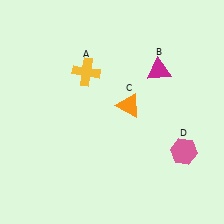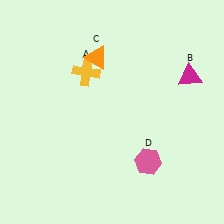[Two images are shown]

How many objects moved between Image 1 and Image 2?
3 objects moved between the two images.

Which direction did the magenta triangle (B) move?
The magenta triangle (B) moved right.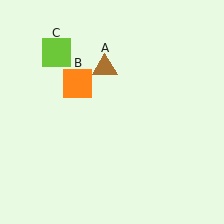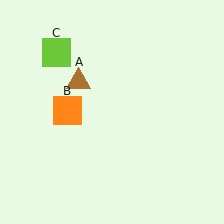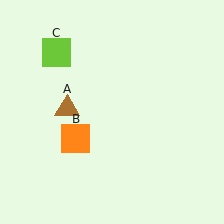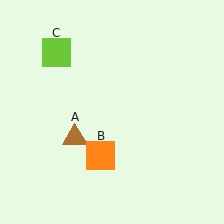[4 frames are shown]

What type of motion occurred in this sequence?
The brown triangle (object A), orange square (object B) rotated counterclockwise around the center of the scene.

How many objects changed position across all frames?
2 objects changed position: brown triangle (object A), orange square (object B).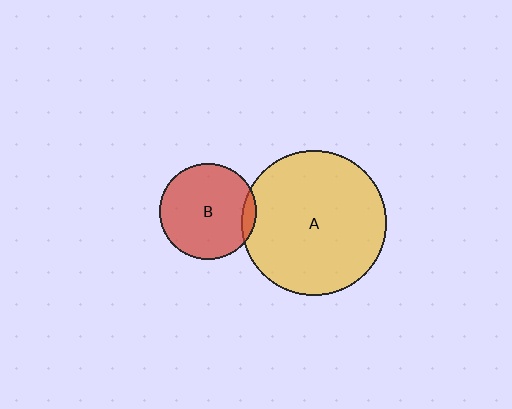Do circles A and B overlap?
Yes.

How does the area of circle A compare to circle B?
Approximately 2.3 times.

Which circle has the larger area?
Circle A (yellow).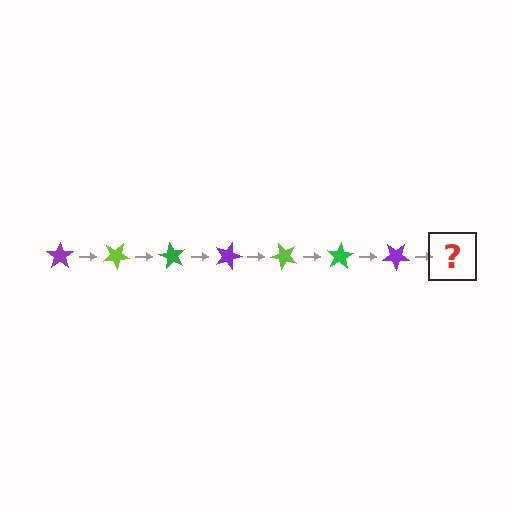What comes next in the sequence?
The next element should be a lime star, rotated 210 degrees from the start.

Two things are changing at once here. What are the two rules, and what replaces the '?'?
The two rules are that it rotates 30 degrees each step and the color cycles through purple, lime, and green. The '?' should be a lime star, rotated 210 degrees from the start.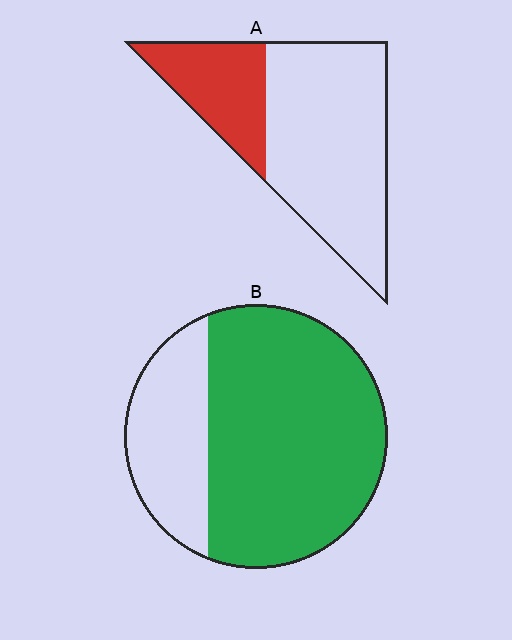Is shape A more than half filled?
No.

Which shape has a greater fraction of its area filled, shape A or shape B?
Shape B.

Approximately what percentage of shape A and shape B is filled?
A is approximately 30% and B is approximately 75%.